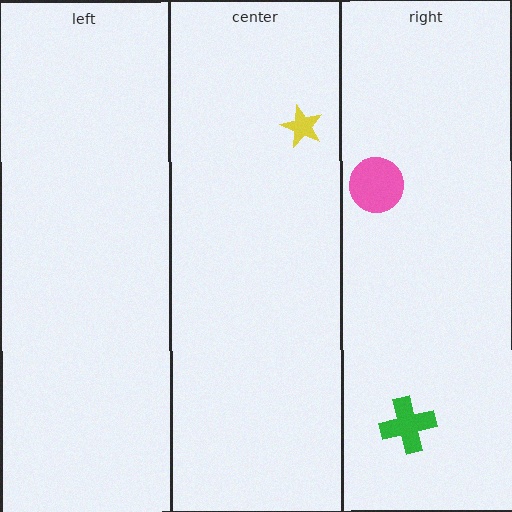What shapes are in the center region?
The yellow star.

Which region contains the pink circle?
The right region.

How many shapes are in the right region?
2.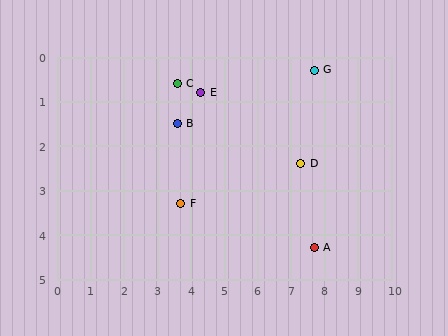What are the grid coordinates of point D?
Point D is at approximately (7.3, 2.4).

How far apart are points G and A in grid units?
Points G and A are about 4.0 grid units apart.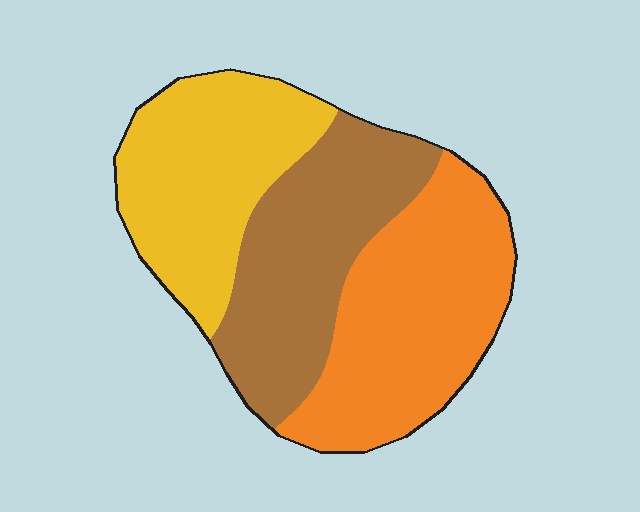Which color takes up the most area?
Orange, at roughly 35%.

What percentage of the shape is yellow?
Yellow covers about 30% of the shape.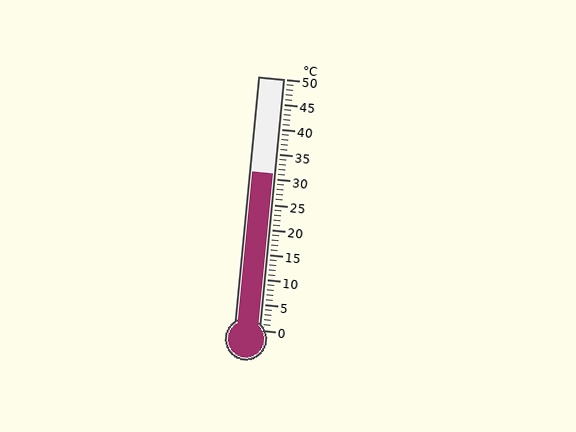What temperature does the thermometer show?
The thermometer shows approximately 31°C.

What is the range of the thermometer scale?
The thermometer scale ranges from 0°C to 50°C.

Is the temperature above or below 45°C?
The temperature is below 45°C.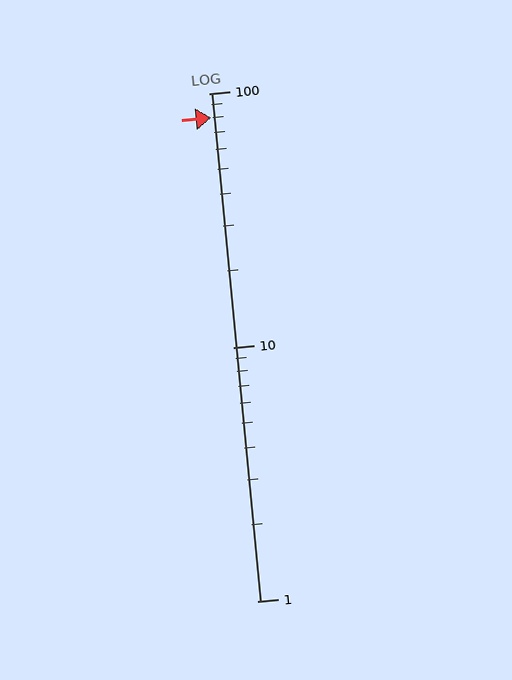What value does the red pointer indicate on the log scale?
The pointer indicates approximately 80.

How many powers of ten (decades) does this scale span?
The scale spans 2 decades, from 1 to 100.